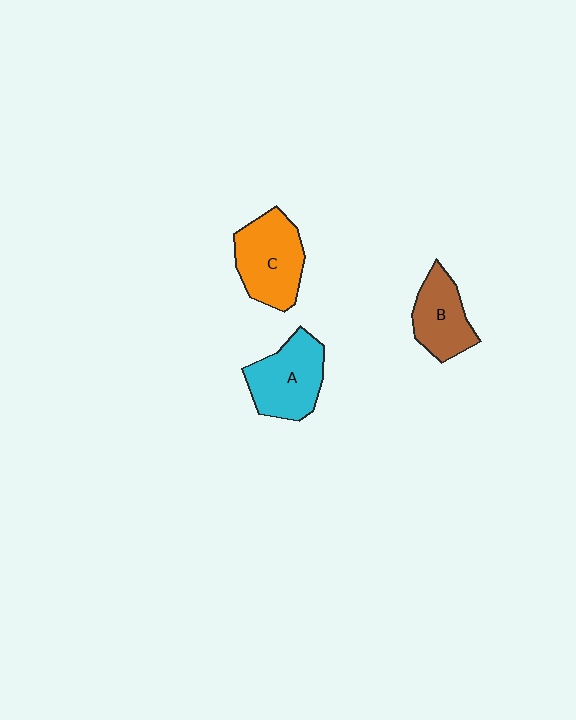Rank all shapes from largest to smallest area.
From largest to smallest: C (orange), A (cyan), B (brown).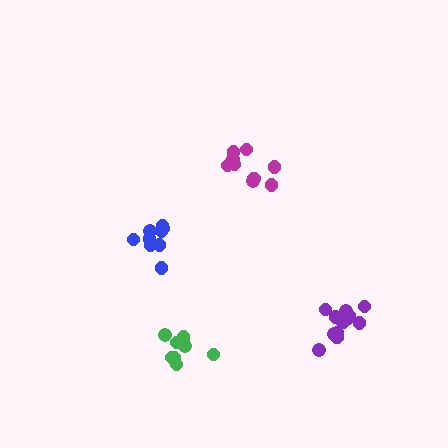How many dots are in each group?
Group 1: 9 dots, Group 2: 12 dots, Group 3: 9 dots, Group 4: 9 dots (39 total).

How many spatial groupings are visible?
There are 4 spatial groupings.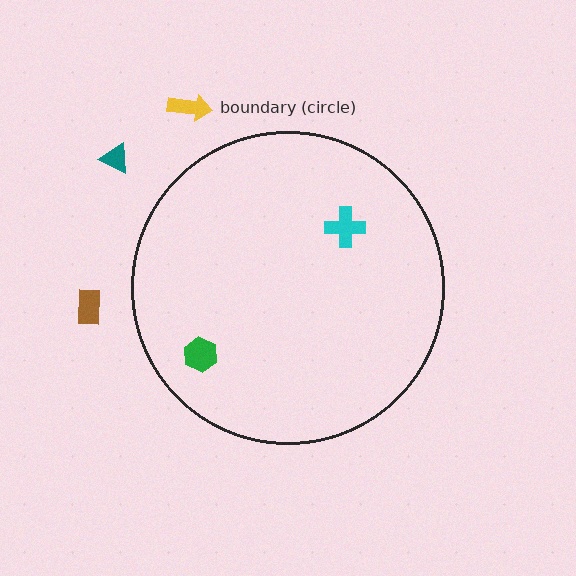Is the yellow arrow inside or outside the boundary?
Outside.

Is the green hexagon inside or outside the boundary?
Inside.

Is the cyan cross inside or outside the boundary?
Inside.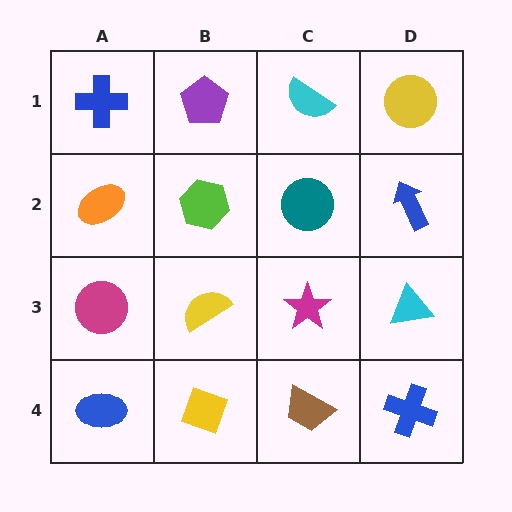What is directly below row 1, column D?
A blue arrow.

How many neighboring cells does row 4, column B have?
3.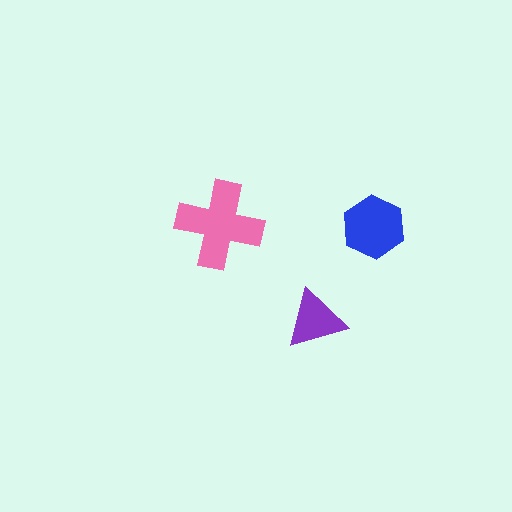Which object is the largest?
The pink cross.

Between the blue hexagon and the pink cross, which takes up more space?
The pink cross.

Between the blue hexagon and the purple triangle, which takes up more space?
The blue hexagon.